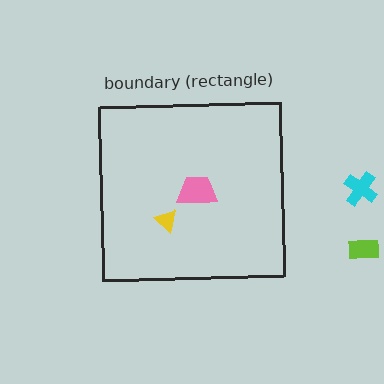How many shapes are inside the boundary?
2 inside, 2 outside.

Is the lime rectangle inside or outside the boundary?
Outside.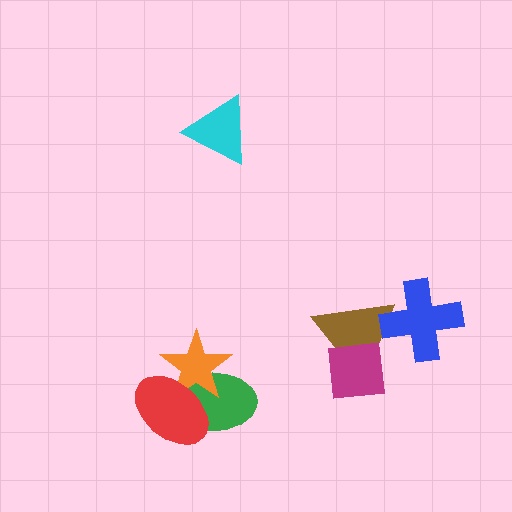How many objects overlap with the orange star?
2 objects overlap with the orange star.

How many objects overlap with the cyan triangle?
0 objects overlap with the cyan triangle.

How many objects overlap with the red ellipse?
2 objects overlap with the red ellipse.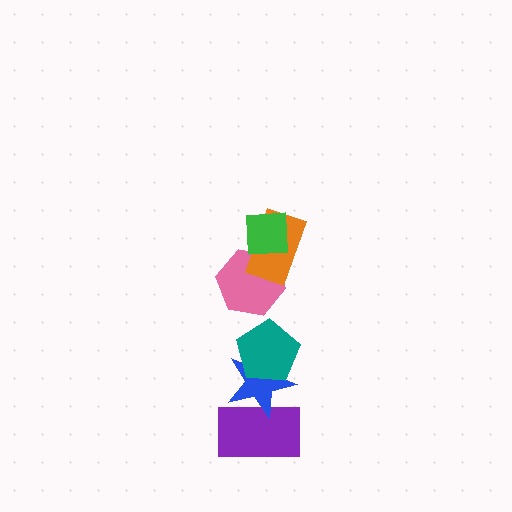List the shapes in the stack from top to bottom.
From top to bottom: the green square, the orange rectangle, the pink hexagon, the teal pentagon, the blue star, the purple rectangle.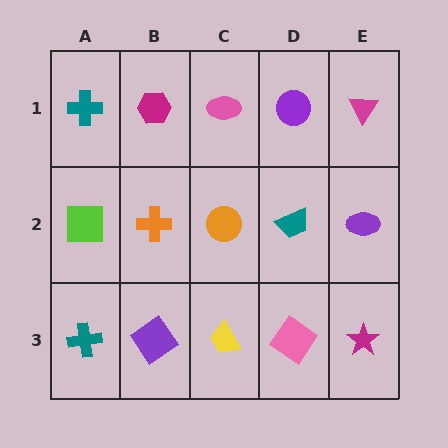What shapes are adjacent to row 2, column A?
A teal cross (row 1, column A), a teal cross (row 3, column A), an orange cross (row 2, column B).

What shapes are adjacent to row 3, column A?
A lime square (row 2, column A), a purple diamond (row 3, column B).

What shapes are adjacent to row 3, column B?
An orange cross (row 2, column B), a teal cross (row 3, column A), a yellow trapezoid (row 3, column C).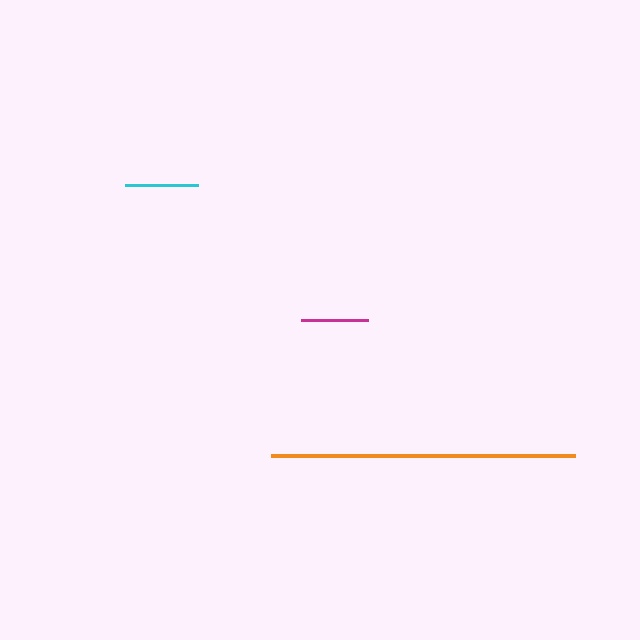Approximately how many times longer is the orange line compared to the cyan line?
The orange line is approximately 4.2 times the length of the cyan line.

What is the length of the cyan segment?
The cyan segment is approximately 73 pixels long.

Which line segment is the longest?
The orange line is the longest at approximately 304 pixels.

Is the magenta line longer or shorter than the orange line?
The orange line is longer than the magenta line.